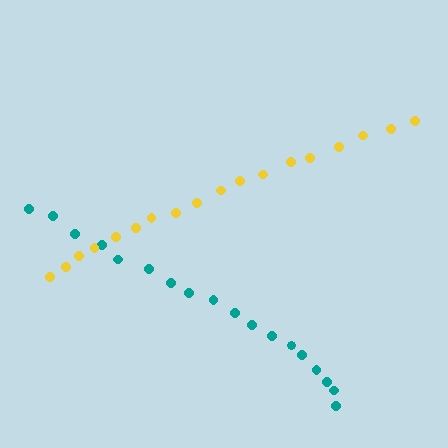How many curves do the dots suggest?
There are 2 distinct paths.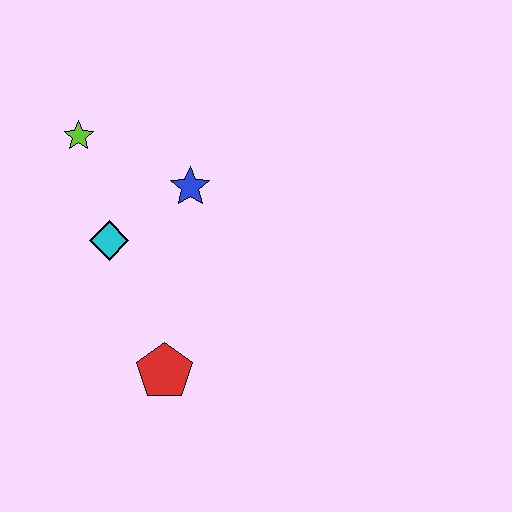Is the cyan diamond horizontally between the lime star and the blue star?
Yes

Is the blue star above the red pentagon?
Yes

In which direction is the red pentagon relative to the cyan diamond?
The red pentagon is below the cyan diamond.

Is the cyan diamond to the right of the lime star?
Yes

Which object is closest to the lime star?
The cyan diamond is closest to the lime star.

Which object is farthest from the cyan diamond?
The red pentagon is farthest from the cyan diamond.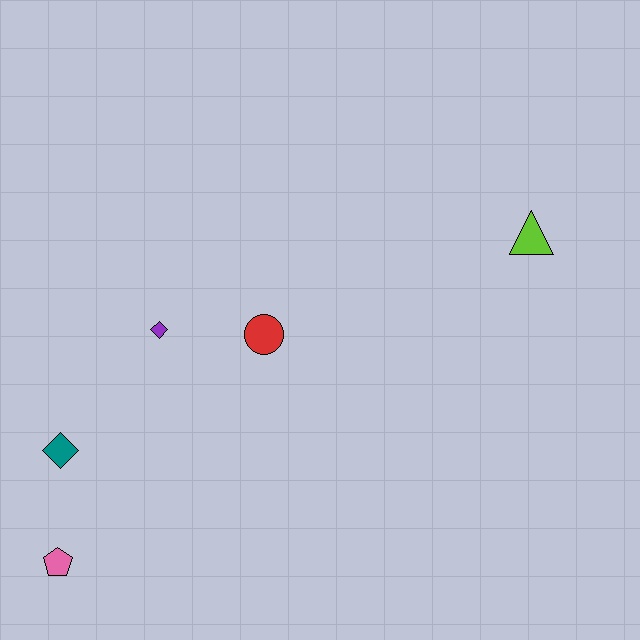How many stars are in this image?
There are no stars.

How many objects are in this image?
There are 5 objects.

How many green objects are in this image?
There are no green objects.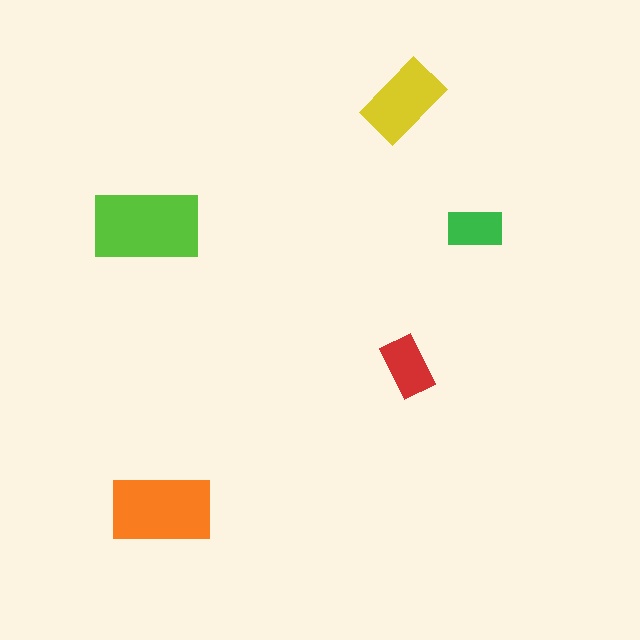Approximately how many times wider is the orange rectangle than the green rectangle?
About 2 times wider.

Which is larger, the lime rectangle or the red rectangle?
The lime one.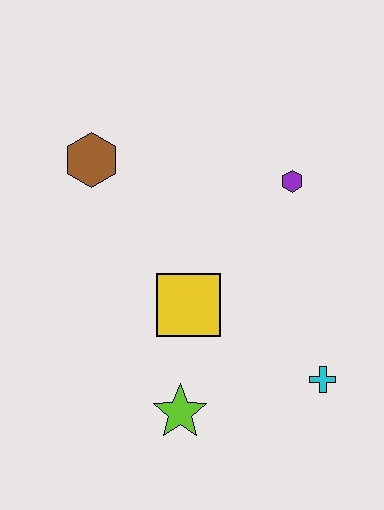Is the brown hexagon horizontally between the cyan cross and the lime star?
No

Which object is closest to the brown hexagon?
The yellow square is closest to the brown hexagon.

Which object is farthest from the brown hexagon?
The cyan cross is farthest from the brown hexagon.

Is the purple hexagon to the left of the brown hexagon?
No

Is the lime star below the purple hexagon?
Yes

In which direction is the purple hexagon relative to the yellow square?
The purple hexagon is above the yellow square.